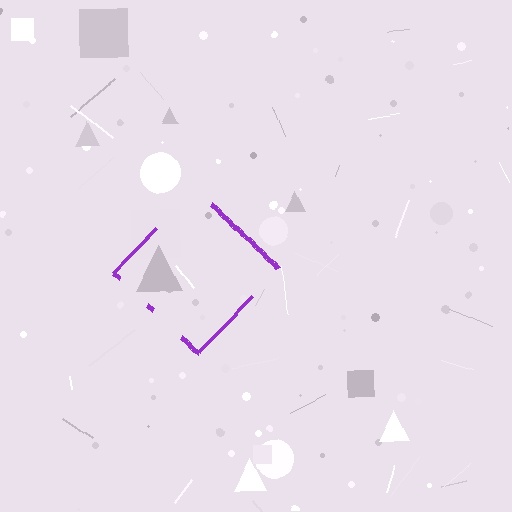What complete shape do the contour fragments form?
The contour fragments form a diamond.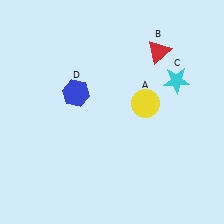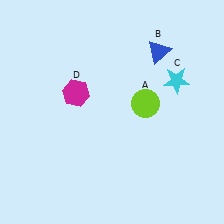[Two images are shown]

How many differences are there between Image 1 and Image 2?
There are 3 differences between the two images.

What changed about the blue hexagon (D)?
In Image 1, D is blue. In Image 2, it changed to magenta.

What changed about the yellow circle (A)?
In Image 1, A is yellow. In Image 2, it changed to lime.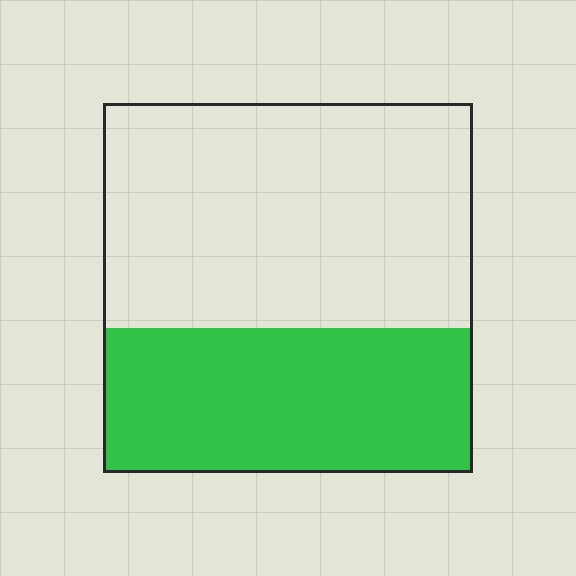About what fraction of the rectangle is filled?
About two fifths (2/5).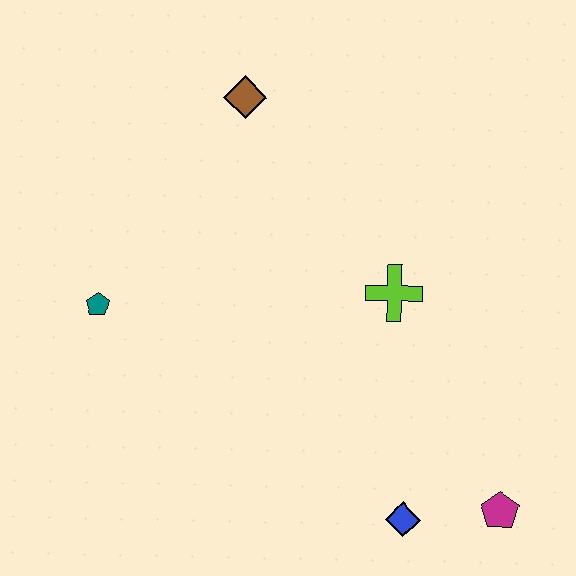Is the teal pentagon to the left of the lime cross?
Yes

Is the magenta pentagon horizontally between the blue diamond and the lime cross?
No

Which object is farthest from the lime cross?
The teal pentagon is farthest from the lime cross.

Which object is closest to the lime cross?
The blue diamond is closest to the lime cross.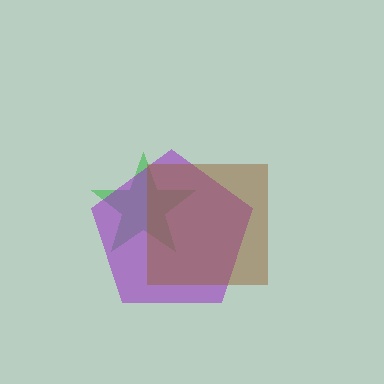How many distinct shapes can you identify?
There are 3 distinct shapes: a green star, a purple pentagon, a brown square.